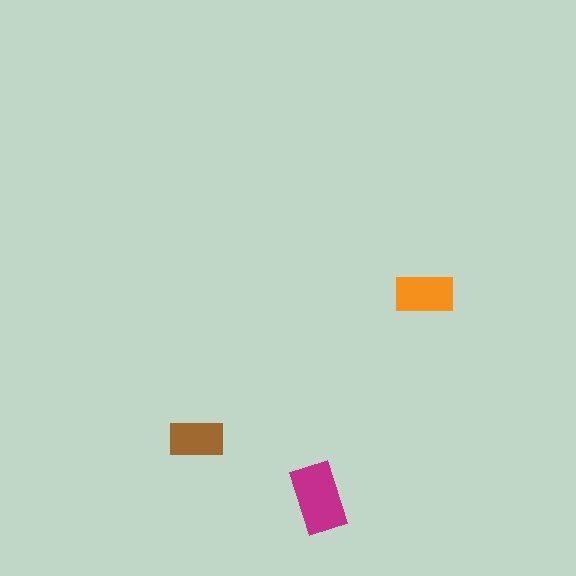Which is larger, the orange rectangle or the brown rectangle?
The orange one.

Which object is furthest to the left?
The brown rectangle is leftmost.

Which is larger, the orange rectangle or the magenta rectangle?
The magenta one.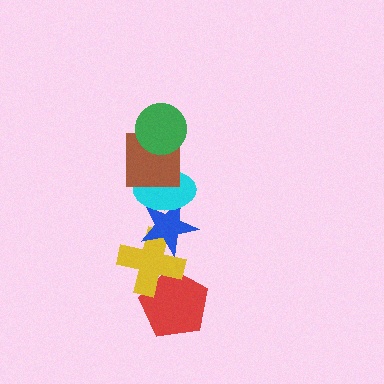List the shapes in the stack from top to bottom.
From top to bottom: the green circle, the brown square, the cyan ellipse, the blue star, the yellow cross, the red pentagon.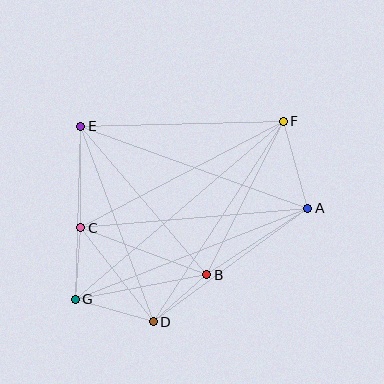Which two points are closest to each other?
Points B and D are closest to each other.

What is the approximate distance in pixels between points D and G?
The distance between D and G is approximately 81 pixels.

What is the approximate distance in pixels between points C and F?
The distance between C and F is approximately 229 pixels.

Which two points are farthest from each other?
Points F and G are farthest from each other.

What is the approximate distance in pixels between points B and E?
The distance between B and E is approximately 195 pixels.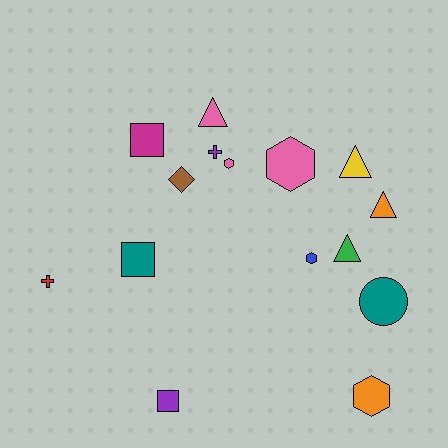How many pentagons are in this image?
There are no pentagons.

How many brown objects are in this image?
There is 1 brown object.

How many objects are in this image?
There are 15 objects.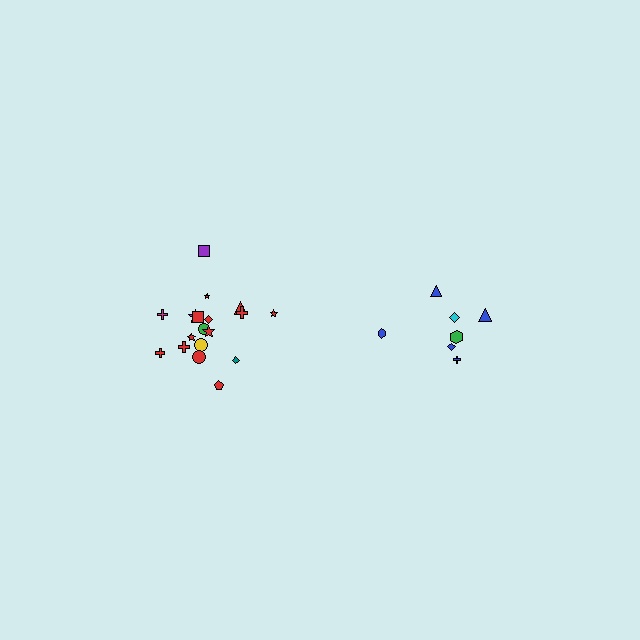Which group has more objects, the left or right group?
The left group.